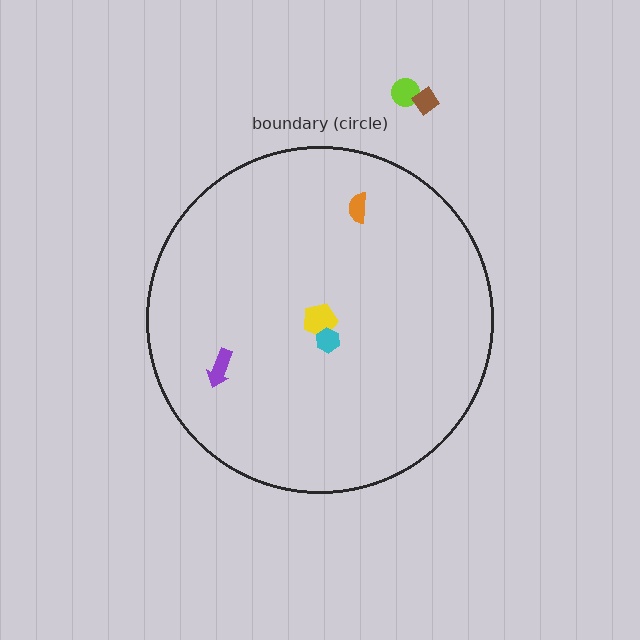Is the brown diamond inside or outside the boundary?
Outside.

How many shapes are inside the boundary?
4 inside, 2 outside.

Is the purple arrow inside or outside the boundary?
Inside.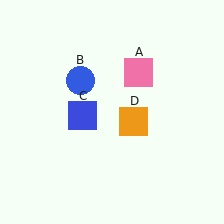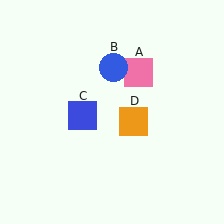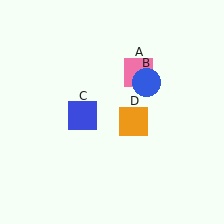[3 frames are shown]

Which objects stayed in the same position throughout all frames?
Pink square (object A) and blue square (object C) and orange square (object D) remained stationary.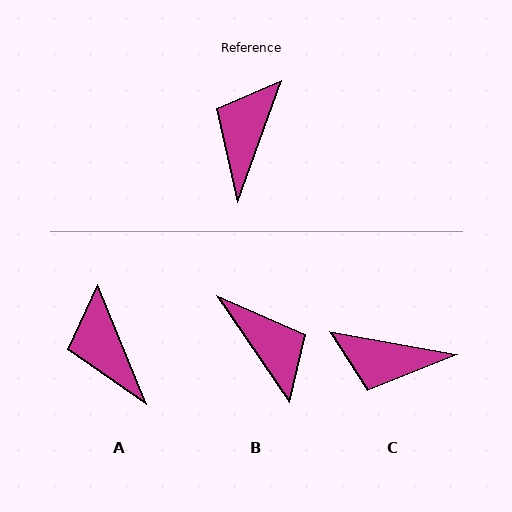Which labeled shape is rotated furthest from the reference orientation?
B, about 126 degrees away.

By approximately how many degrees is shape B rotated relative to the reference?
Approximately 126 degrees clockwise.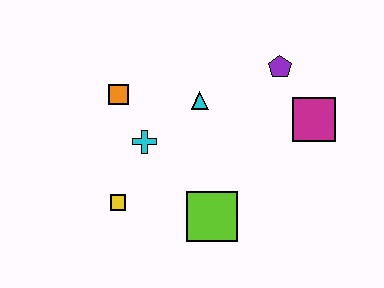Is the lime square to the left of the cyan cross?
No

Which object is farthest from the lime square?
The purple pentagon is farthest from the lime square.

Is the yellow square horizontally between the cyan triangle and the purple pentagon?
No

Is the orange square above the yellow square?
Yes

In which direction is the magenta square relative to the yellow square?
The magenta square is to the right of the yellow square.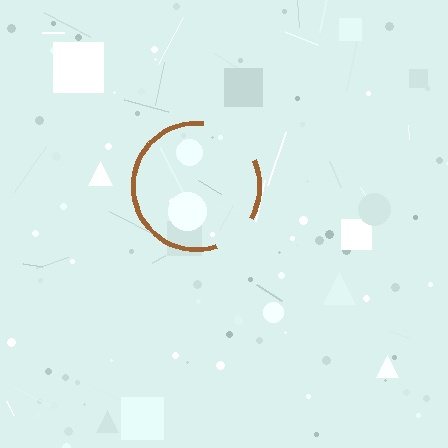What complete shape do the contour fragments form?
The contour fragments form a circle.